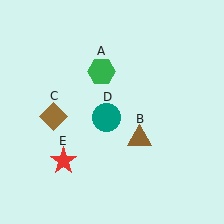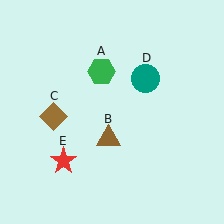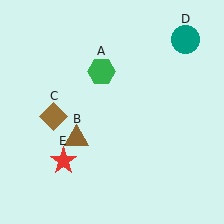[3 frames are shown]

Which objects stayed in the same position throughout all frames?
Green hexagon (object A) and brown diamond (object C) and red star (object E) remained stationary.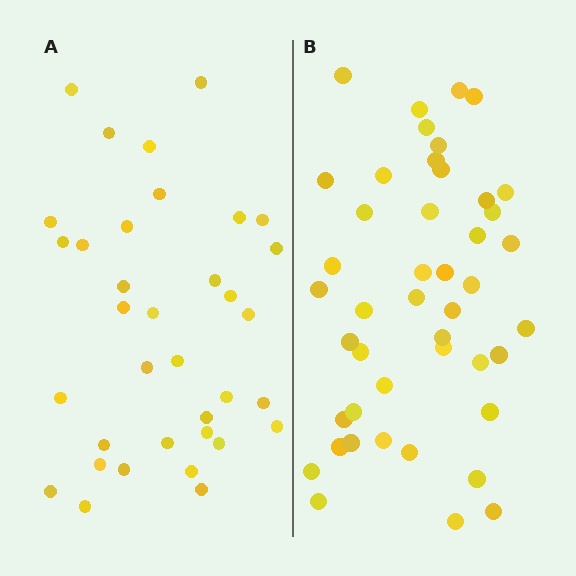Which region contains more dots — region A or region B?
Region B (the right region) has more dots.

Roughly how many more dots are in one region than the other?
Region B has roughly 10 or so more dots than region A.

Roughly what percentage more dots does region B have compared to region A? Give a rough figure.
About 30% more.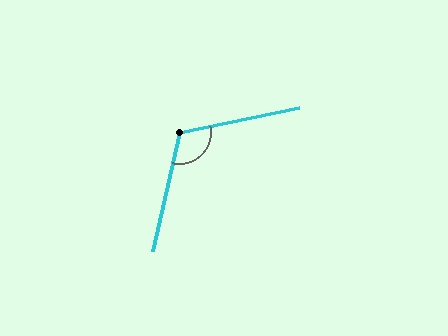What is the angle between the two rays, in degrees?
Approximately 114 degrees.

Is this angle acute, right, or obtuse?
It is obtuse.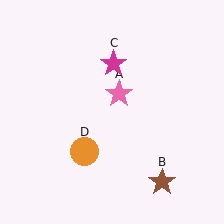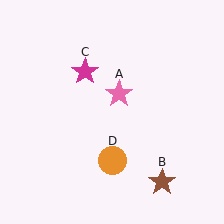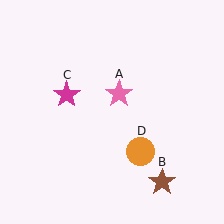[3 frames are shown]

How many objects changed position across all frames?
2 objects changed position: magenta star (object C), orange circle (object D).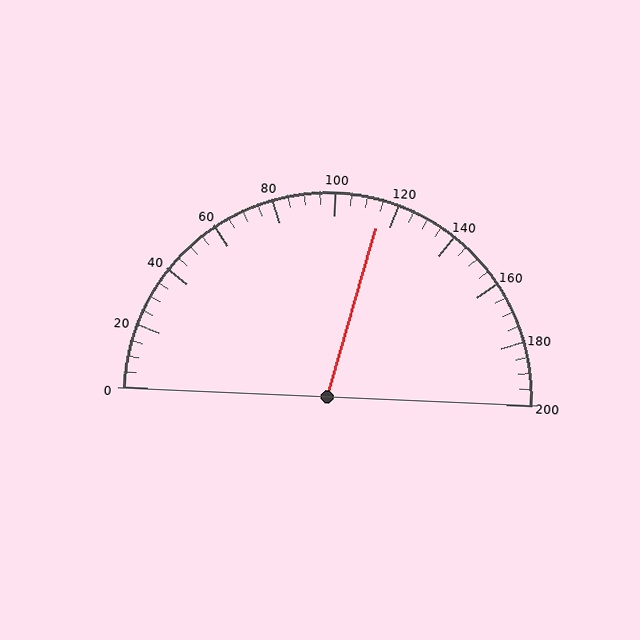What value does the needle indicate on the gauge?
The needle indicates approximately 115.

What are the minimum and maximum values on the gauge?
The gauge ranges from 0 to 200.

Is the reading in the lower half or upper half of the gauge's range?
The reading is in the upper half of the range (0 to 200).